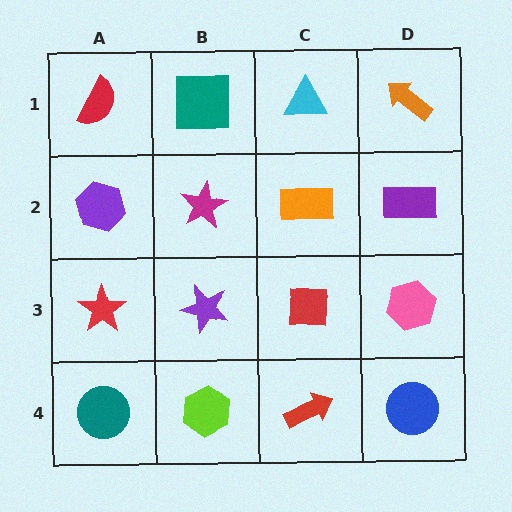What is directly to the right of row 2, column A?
A magenta star.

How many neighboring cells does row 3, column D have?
3.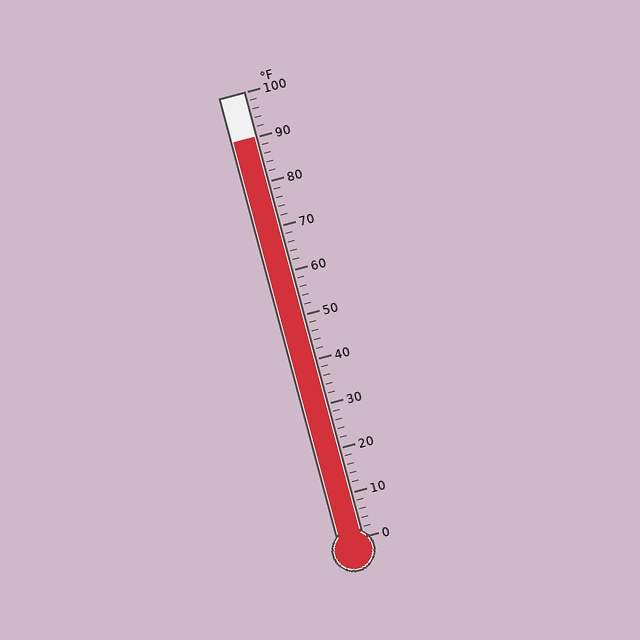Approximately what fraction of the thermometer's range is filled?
The thermometer is filled to approximately 90% of its range.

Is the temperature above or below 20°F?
The temperature is above 20°F.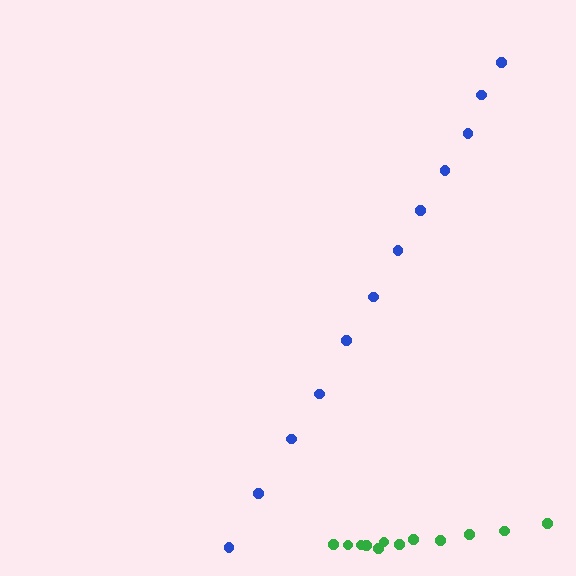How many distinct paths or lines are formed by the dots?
There are 2 distinct paths.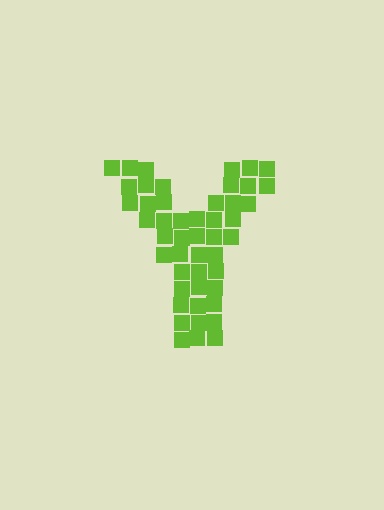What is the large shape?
The large shape is the letter Y.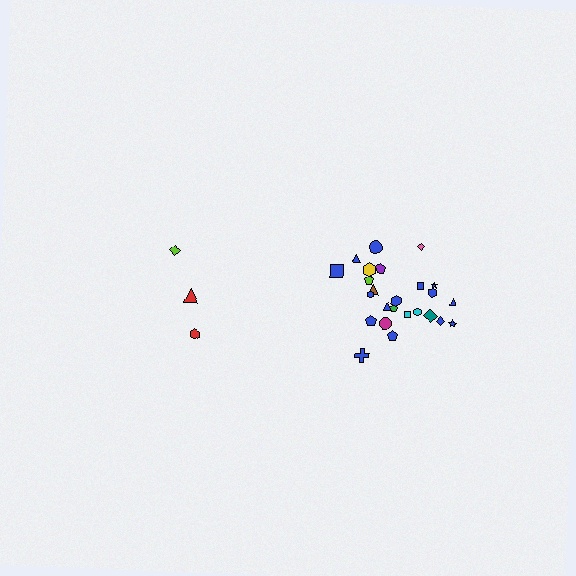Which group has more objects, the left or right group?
The right group.